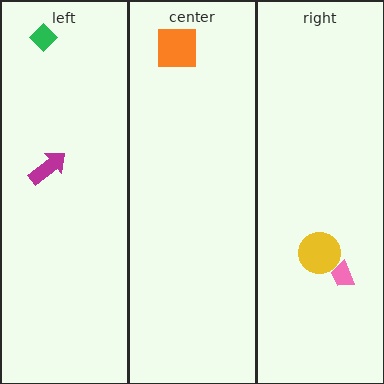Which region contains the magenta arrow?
The left region.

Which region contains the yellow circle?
The right region.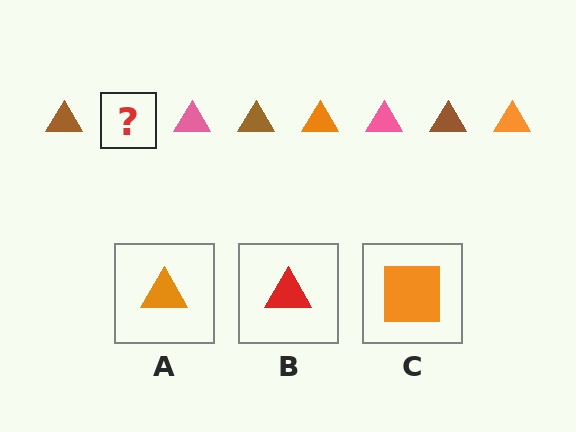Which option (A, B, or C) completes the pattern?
A.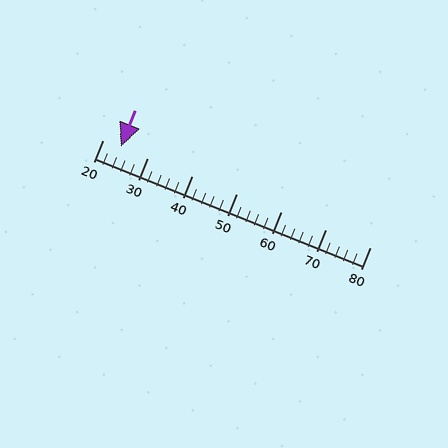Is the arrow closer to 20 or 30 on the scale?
The arrow is closer to 20.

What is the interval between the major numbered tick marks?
The major tick marks are spaced 10 units apart.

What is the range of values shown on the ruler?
The ruler shows values from 20 to 80.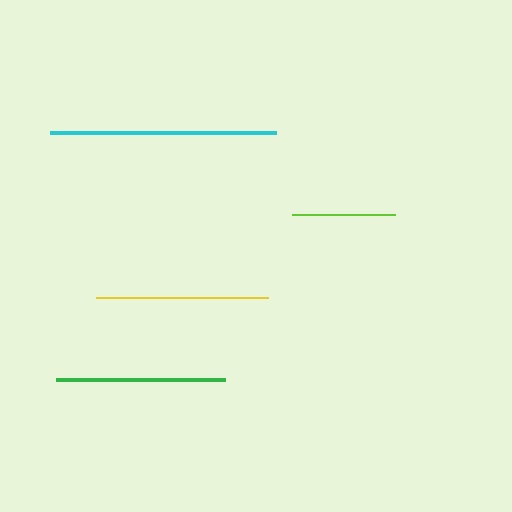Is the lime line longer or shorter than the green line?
The green line is longer than the lime line.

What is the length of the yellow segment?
The yellow segment is approximately 172 pixels long.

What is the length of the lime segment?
The lime segment is approximately 103 pixels long.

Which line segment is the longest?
The cyan line is the longest at approximately 226 pixels.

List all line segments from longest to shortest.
From longest to shortest: cyan, yellow, green, lime.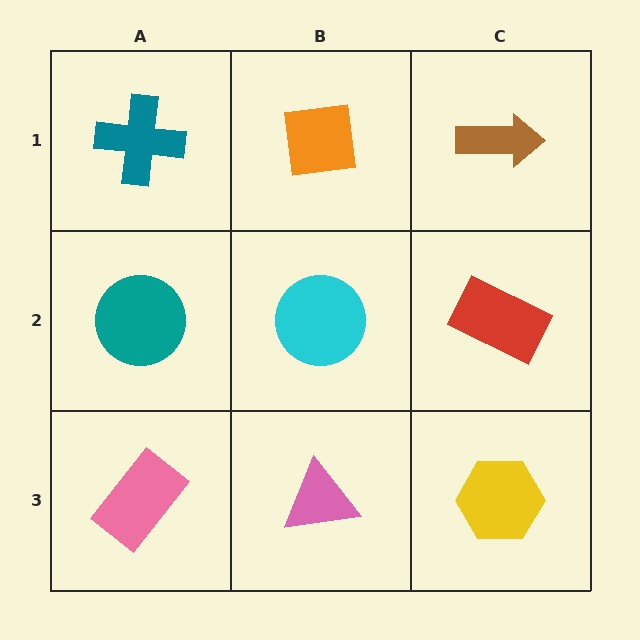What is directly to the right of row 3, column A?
A pink triangle.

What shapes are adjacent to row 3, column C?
A red rectangle (row 2, column C), a pink triangle (row 3, column B).